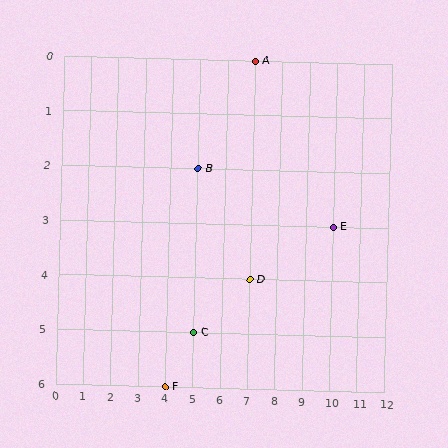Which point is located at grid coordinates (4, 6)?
Point F is at (4, 6).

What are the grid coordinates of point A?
Point A is at grid coordinates (7, 0).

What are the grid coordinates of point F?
Point F is at grid coordinates (4, 6).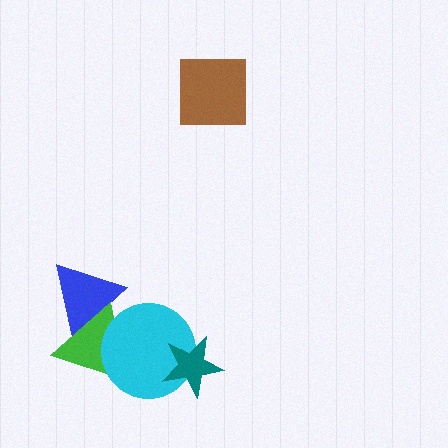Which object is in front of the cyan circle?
The teal star is in front of the cyan circle.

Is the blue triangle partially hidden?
Yes, it is partially covered by another shape.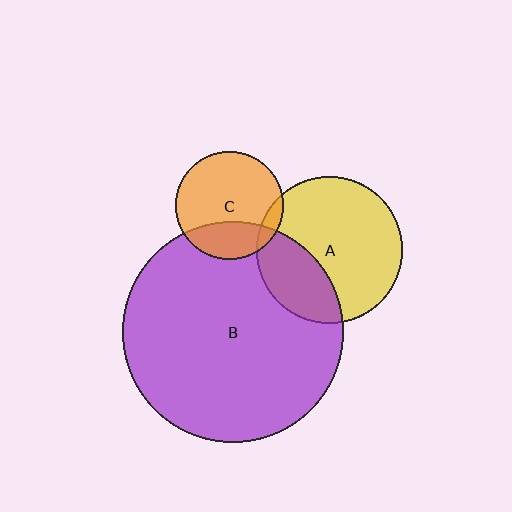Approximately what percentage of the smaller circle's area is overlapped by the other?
Approximately 30%.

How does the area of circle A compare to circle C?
Approximately 1.8 times.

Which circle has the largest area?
Circle B (purple).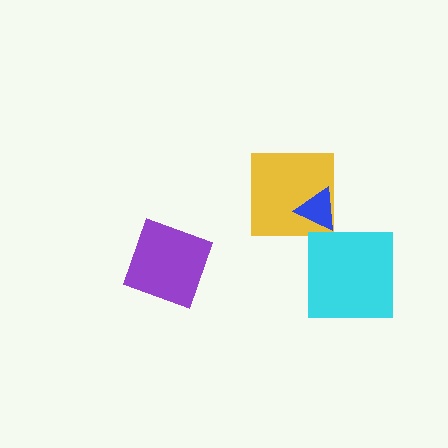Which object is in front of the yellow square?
The blue triangle is in front of the yellow square.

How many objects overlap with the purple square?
0 objects overlap with the purple square.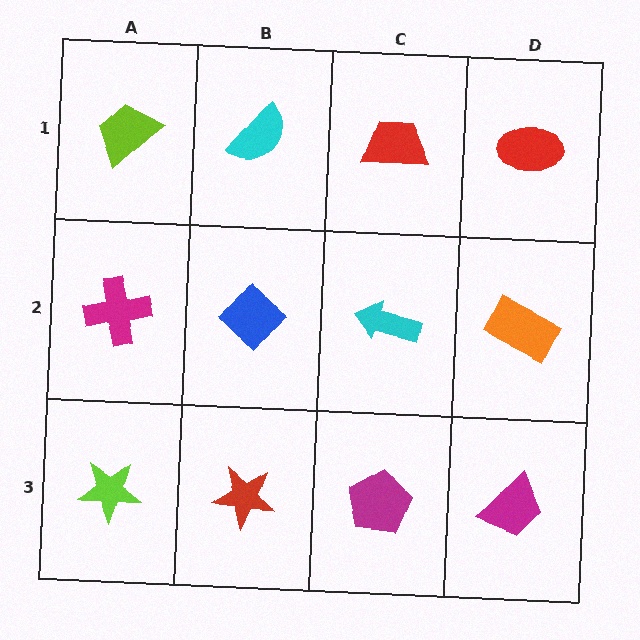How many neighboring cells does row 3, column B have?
3.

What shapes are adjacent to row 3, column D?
An orange rectangle (row 2, column D), a magenta pentagon (row 3, column C).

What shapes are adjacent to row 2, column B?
A cyan semicircle (row 1, column B), a red star (row 3, column B), a magenta cross (row 2, column A), a cyan arrow (row 2, column C).